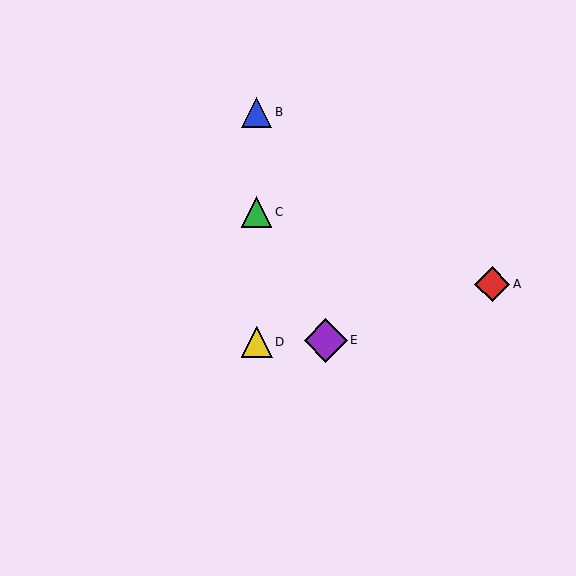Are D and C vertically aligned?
Yes, both are at x≈257.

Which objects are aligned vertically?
Objects B, C, D are aligned vertically.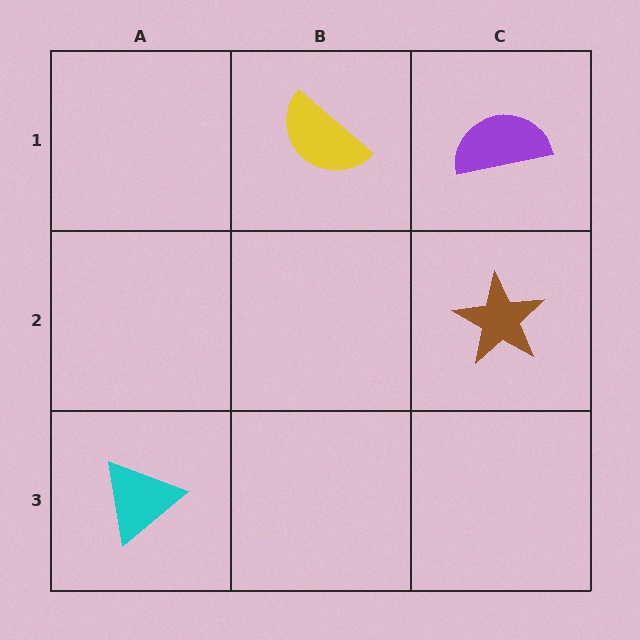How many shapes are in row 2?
1 shape.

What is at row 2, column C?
A brown star.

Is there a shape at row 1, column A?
No, that cell is empty.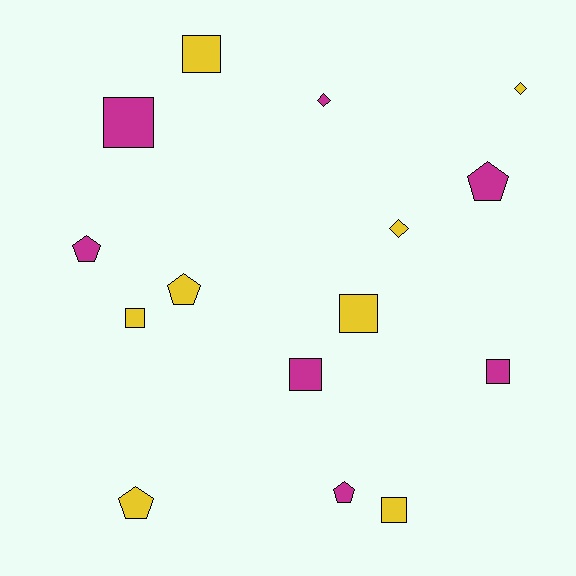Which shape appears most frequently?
Square, with 7 objects.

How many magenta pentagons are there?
There are 3 magenta pentagons.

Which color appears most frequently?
Yellow, with 8 objects.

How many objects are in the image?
There are 15 objects.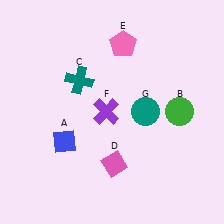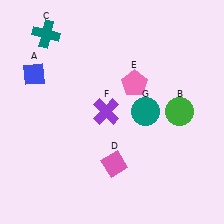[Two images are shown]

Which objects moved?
The objects that moved are: the blue diamond (A), the teal cross (C), the pink pentagon (E).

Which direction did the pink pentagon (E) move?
The pink pentagon (E) moved down.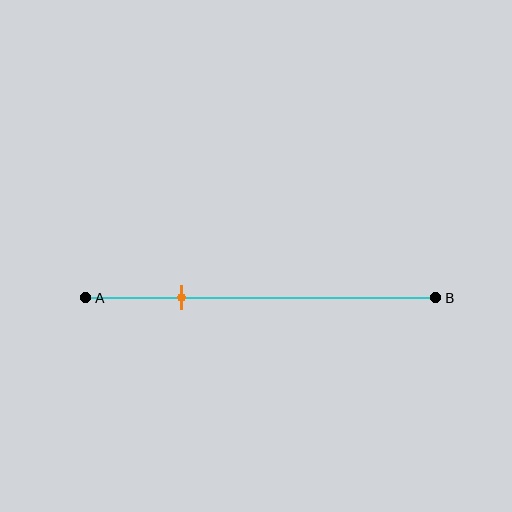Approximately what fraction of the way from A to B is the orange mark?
The orange mark is approximately 25% of the way from A to B.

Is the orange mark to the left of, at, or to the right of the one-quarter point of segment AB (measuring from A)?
The orange mark is approximately at the one-quarter point of segment AB.